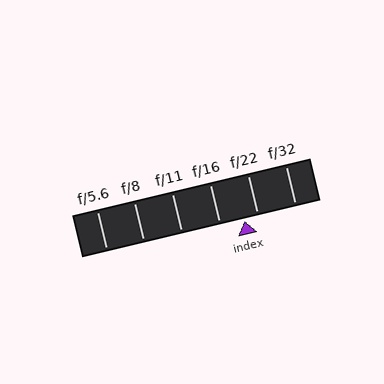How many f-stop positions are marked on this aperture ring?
There are 6 f-stop positions marked.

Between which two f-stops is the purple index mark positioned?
The index mark is between f/16 and f/22.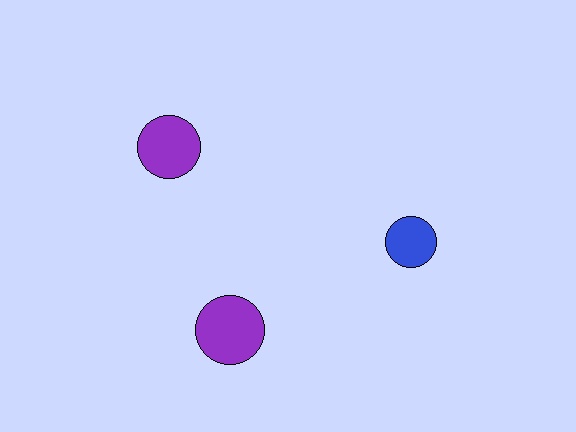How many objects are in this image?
There are 3 objects.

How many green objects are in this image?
There are no green objects.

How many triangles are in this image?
There are no triangles.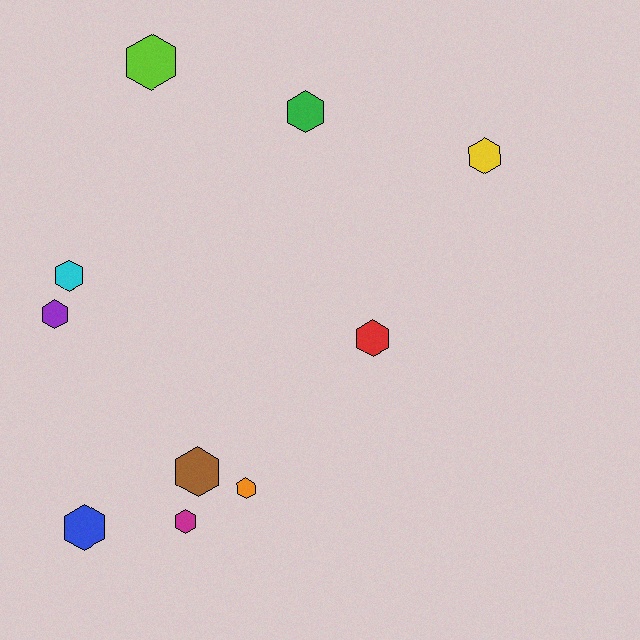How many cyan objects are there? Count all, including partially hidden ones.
There is 1 cyan object.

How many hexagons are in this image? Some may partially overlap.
There are 10 hexagons.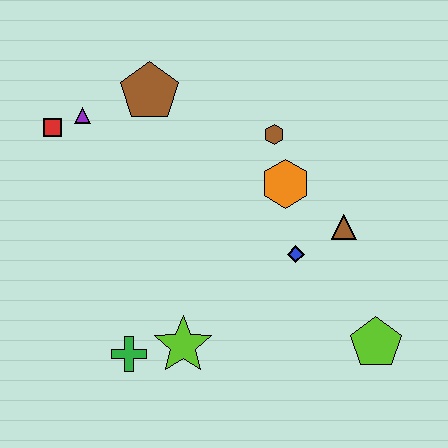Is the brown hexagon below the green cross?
No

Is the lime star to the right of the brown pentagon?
Yes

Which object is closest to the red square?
The purple triangle is closest to the red square.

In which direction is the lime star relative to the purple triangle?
The lime star is below the purple triangle.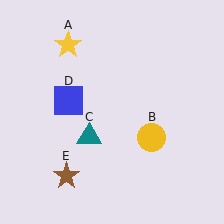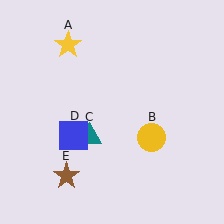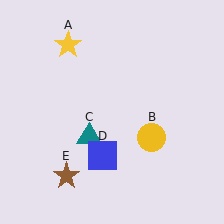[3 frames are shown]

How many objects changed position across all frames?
1 object changed position: blue square (object D).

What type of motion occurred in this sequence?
The blue square (object D) rotated counterclockwise around the center of the scene.